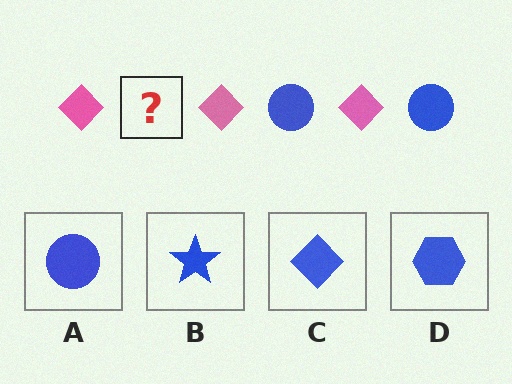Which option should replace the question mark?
Option A.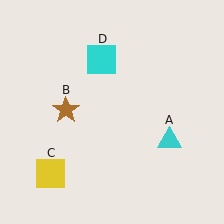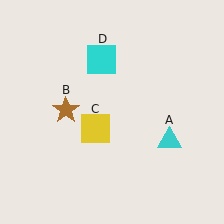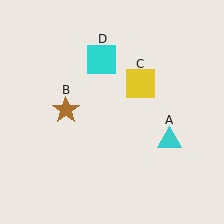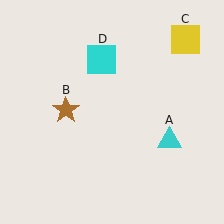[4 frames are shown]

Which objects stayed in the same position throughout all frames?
Cyan triangle (object A) and brown star (object B) and cyan square (object D) remained stationary.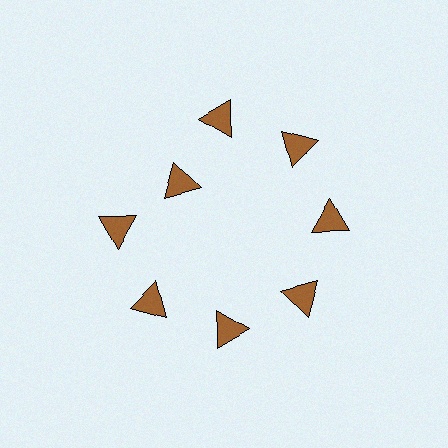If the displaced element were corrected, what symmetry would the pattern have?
It would have 8-fold rotational symmetry — the pattern would map onto itself every 45 degrees.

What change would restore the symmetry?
The symmetry would be restored by moving it outward, back onto the ring so that all 8 triangles sit at equal angles and equal distance from the center.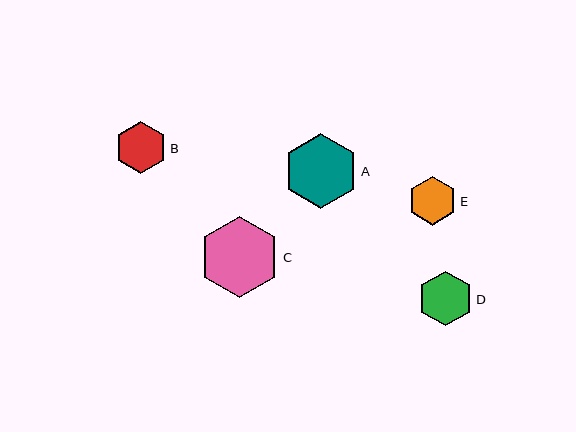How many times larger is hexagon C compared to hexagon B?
Hexagon C is approximately 1.5 times the size of hexagon B.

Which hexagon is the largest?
Hexagon C is the largest with a size of approximately 81 pixels.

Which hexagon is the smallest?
Hexagon E is the smallest with a size of approximately 49 pixels.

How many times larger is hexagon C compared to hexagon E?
Hexagon C is approximately 1.7 times the size of hexagon E.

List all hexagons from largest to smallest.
From largest to smallest: C, A, D, B, E.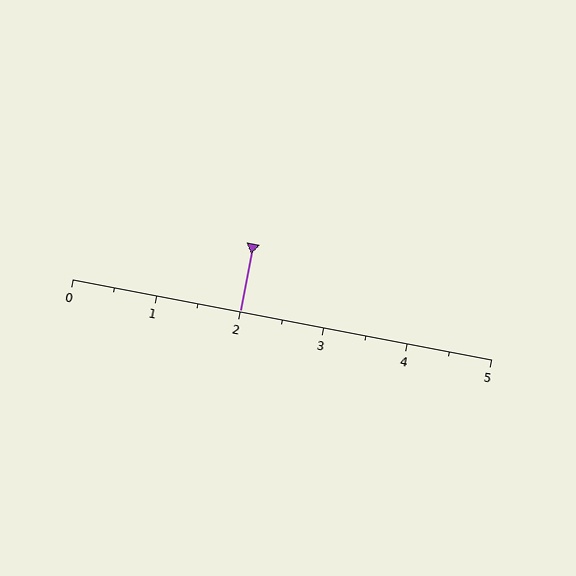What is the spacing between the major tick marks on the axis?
The major ticks are spaced 1 apart.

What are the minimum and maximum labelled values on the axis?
The axis runs from 0 to 5.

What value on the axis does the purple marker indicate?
The marker indicates approximately 2.